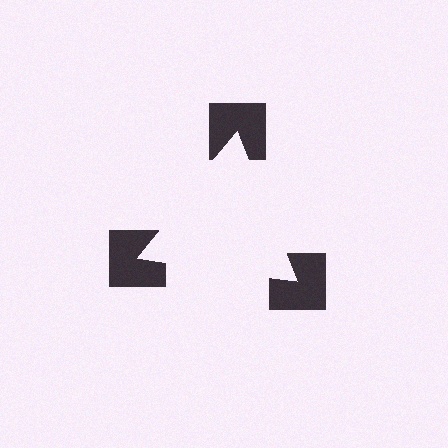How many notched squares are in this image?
There are 3 — one at each vertex of the illusory triangle.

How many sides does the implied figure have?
3 sides.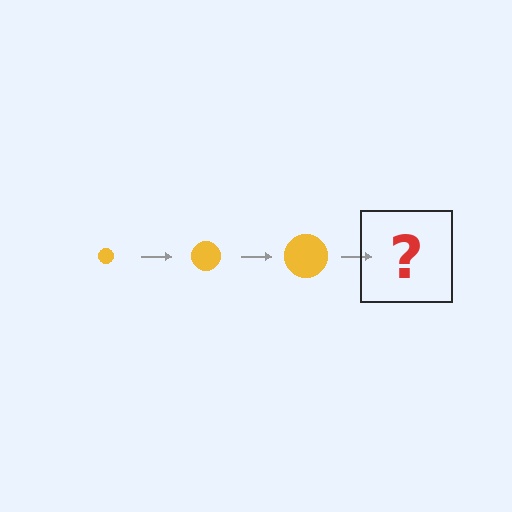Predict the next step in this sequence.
The next step is a yellow circle, larger than the previous one.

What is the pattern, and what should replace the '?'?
The pattern is that the circle gets progressively larger each step. The '?' should be a yellow circle, larger than the previous one.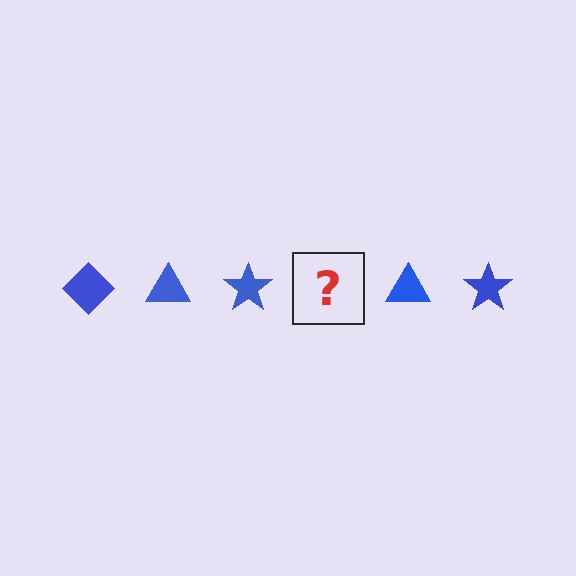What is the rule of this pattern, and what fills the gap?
The rule is that the pattern cycles through diamond, triangle, star shapes in blue. The gap should be filled with a blue diamond.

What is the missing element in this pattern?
The missing element is a blue diamond.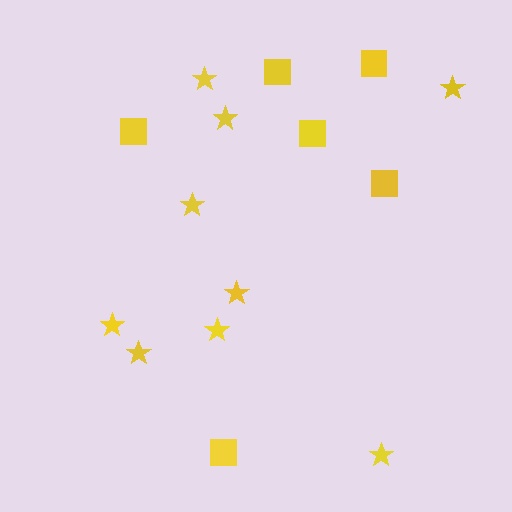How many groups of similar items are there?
There are 2 groups: one group of stars (9) and one group of squares (6).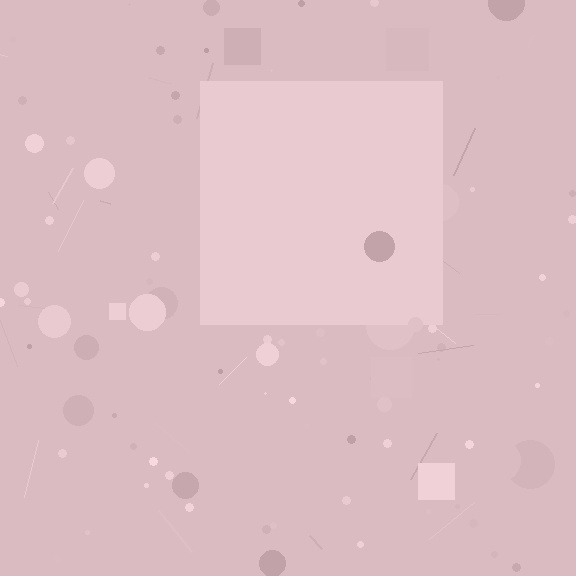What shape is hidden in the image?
A square is hidden in the image.